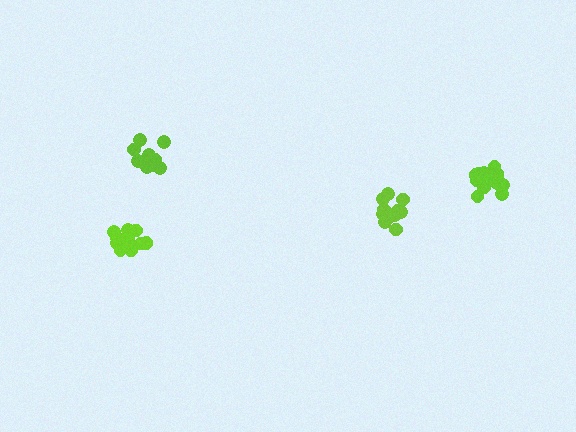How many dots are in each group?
Group 1: 9 dots, Group 2: 15 dots, Group 3: 11 dots, Group 4: 14 dots (49 total).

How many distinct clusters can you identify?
There are 4 distinct clusters.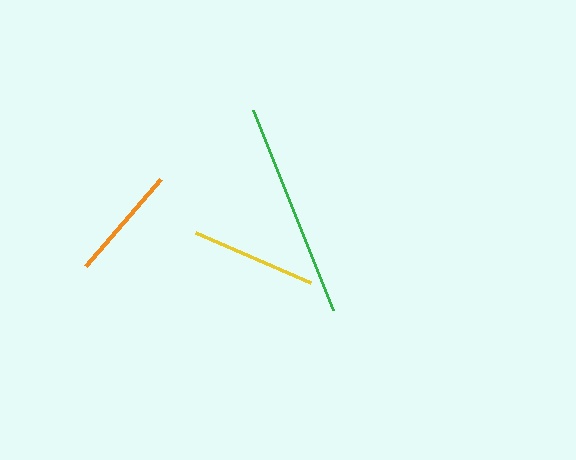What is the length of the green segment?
The green segment is approximately 216 pixels long.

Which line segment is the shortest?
The orange line is the shortest at approximately 115 pixels.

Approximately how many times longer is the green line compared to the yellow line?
The green line is approximately 1.7 times the length of the yellow line.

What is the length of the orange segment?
The orange segment is approximately 115 pixels long.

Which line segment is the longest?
The green line is the longest at approximately 216 pixels.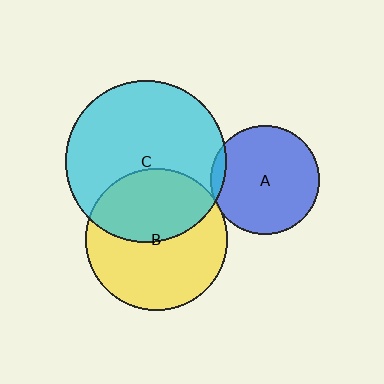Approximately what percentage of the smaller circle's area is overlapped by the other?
Approximately 5%.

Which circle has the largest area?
Circle C (cyan).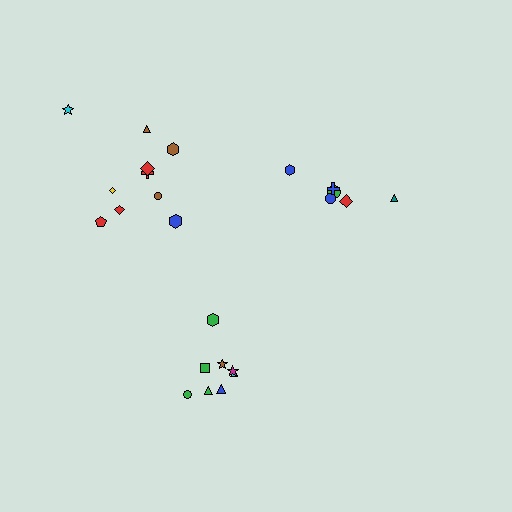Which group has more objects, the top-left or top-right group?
The top-left group.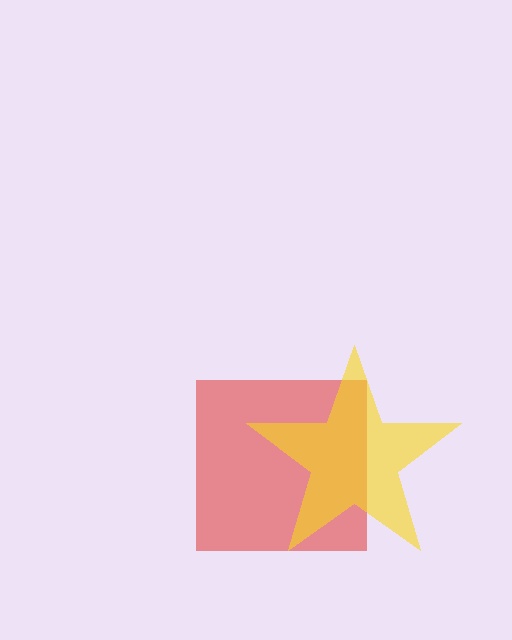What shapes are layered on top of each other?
The layered shapes are: a red square, a yellow star.